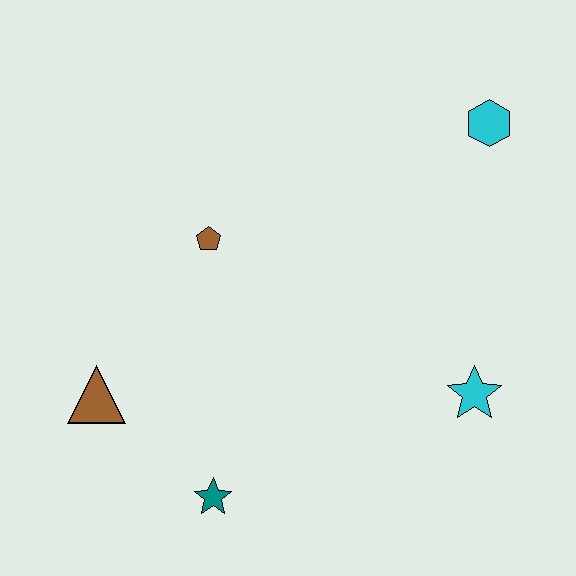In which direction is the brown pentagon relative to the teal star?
The brown pentagon is above the teal star.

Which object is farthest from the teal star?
The cyan hexagon is farthest from the teal star.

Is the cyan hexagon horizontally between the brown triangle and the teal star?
No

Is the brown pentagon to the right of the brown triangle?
Yes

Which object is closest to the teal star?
The brown triangle is closest to the teal star.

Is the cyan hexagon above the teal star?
Yes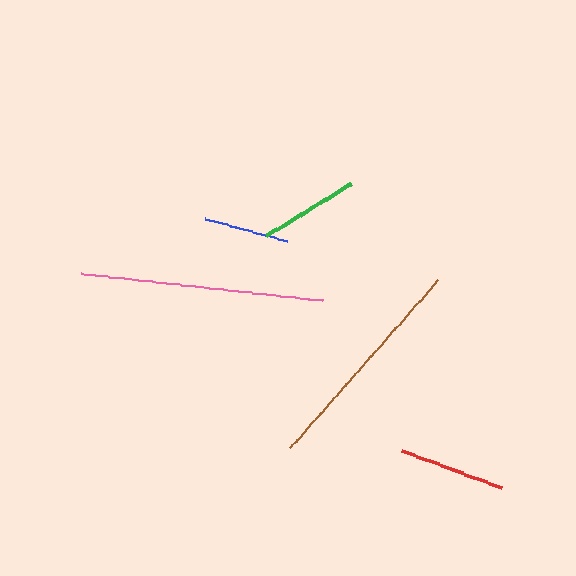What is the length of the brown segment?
The brown segment is approximately 224 pixels long.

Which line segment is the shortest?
The blue line is the shortest at approximately 85 pixels.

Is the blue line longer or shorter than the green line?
The green line is longer than the blue line.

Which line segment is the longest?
The pink line is the longest at approximately 242 pixels.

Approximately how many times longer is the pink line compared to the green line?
The pink line is approximately 2.4 times the length of the green line.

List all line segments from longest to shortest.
From longest to shortest: pink, brown, red, green, blue.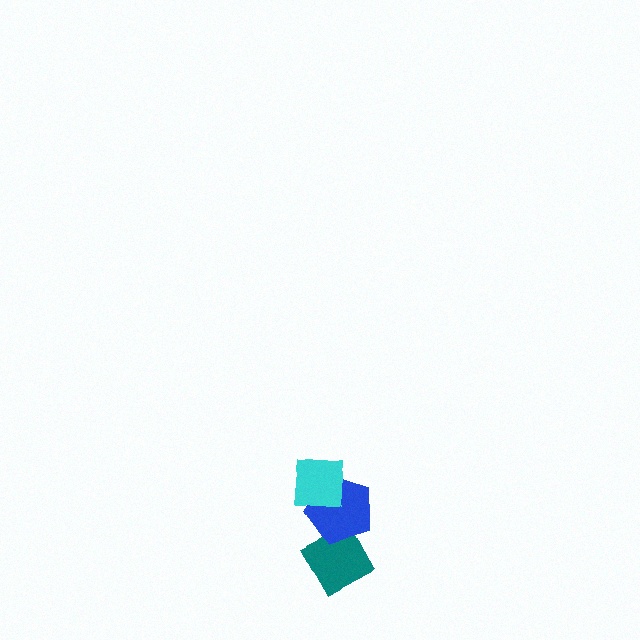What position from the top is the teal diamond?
The teal diamond is 3rd from the top.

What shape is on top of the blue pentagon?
The cyan square is on top of the blue pentagon.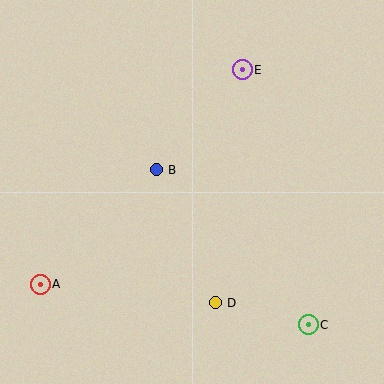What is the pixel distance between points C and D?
The distance between C and D is 96 pixels.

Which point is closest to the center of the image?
Point B at (156, 170) is closest to the center.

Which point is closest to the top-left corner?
Point B is closest to the top-left corner.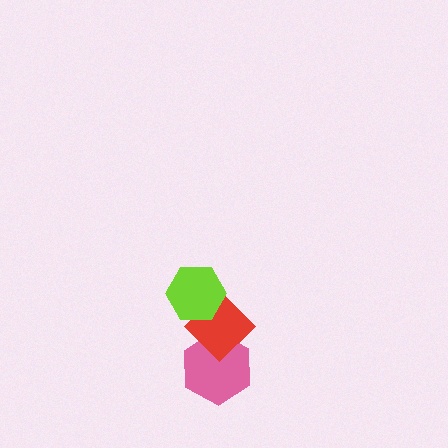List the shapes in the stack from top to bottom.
From top to bottom: the lime hexagon, the red diamond, the pink hexagon.